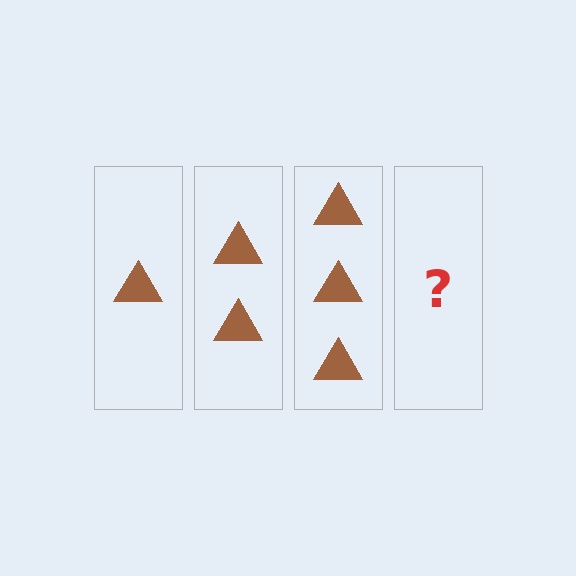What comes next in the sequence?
The next element should be 4 triangles.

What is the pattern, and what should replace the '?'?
The pattern is that each step adds one more triangle. The '?' should be 4 triangles.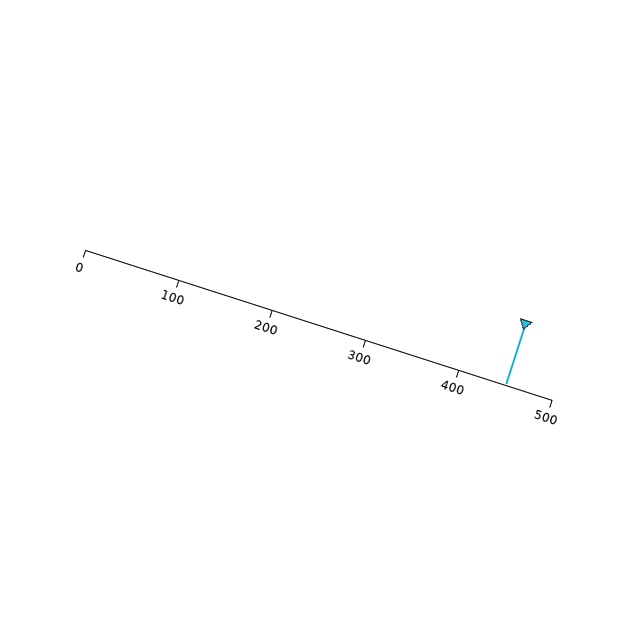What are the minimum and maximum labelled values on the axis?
The axis runs from 0 to 500.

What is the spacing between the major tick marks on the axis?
The major ticks are spaced 100 apart.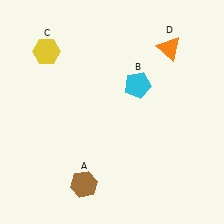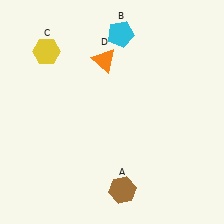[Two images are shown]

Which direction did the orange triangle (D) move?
The orange triangle (D) moved left.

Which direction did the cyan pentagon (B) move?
The cyan pentagon (B) moved up.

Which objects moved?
The objects that moved are: the brown hexagon (A), the cyan pentagon (B), the orange triangle (D).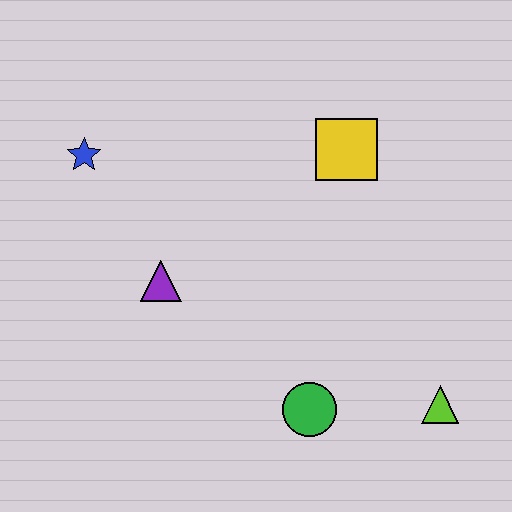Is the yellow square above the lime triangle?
Yes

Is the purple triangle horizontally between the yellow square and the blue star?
Yes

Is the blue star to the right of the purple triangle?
No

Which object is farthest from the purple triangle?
The lime triangle is farthest from the purple triangle.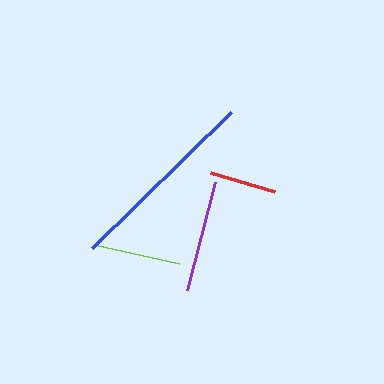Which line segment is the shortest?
The red line is the shortest at approximately 67 pixels.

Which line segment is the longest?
The blue line is the longest at approximately 194 pixels.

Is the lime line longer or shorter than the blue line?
The blue line is longer than the lime line.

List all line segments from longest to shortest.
From longest to shortest: blue, purple, lime, red.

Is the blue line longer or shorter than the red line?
The blue line is longer than the red line.